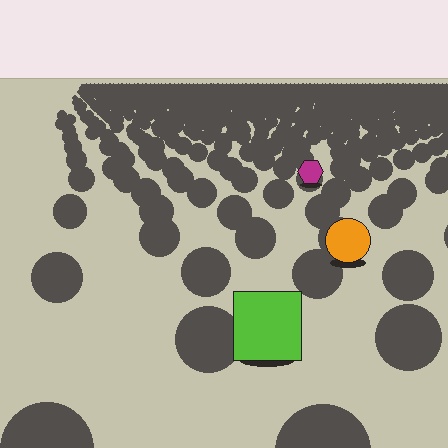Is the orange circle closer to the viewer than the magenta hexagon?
Yes. The orange circle is closer — you can tell from the texture gradient: the ground texture is coarser near it.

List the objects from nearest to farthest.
From nearest to farthest: the lime square, the orange circle, the magenta hexagon.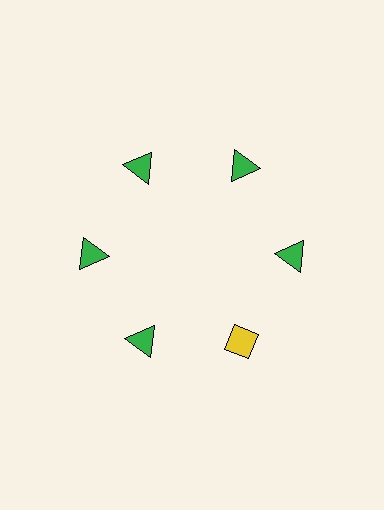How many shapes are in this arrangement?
There are 6 shapes arranged in a ring pattern.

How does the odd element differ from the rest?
It differs in both color (yellow instead of green) and shape (diamond instead of triangle).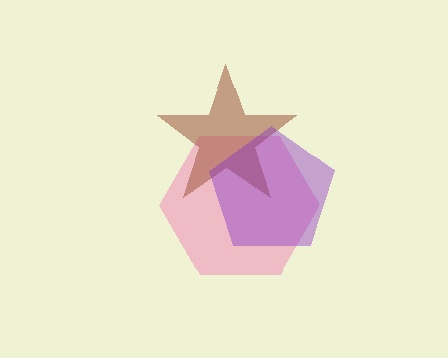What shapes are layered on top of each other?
The layered shapes are: a pink hexagon, a brown star, a purple pentagon.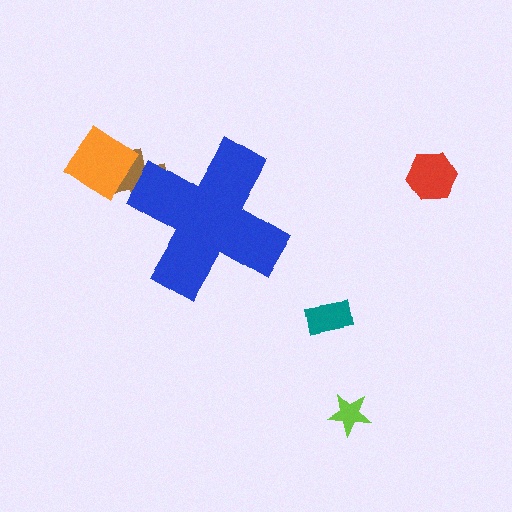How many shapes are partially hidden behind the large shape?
1 shape is partially hidden.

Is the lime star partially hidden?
No, the lime star is fully visible.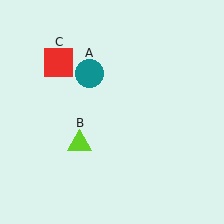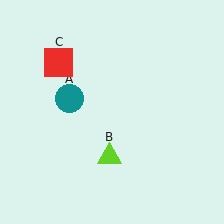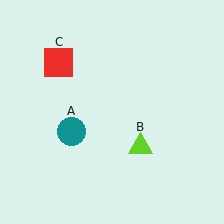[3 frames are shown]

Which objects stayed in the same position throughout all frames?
Red square (object C) remained stationary.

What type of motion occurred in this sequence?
The teal circle (object A), lime triangle (object B) rotated counterclockwise around the center of the scene.